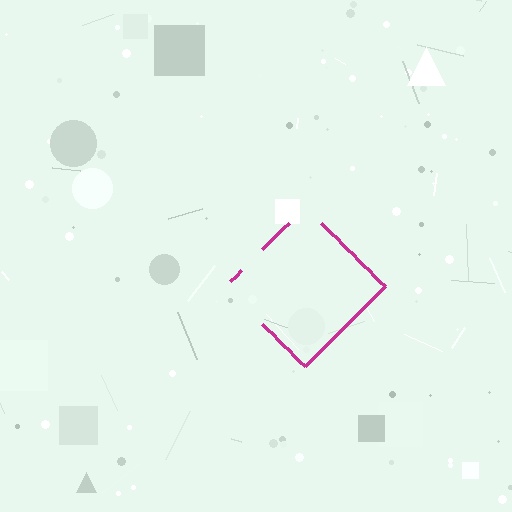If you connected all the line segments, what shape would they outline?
They would outline a diamond.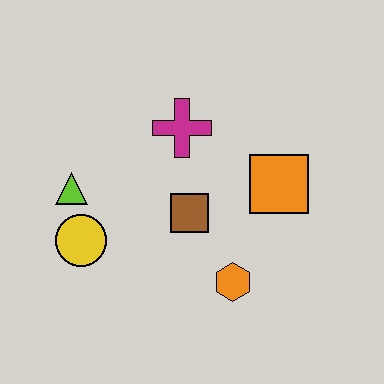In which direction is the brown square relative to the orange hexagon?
The brown square is above the orange hexagon.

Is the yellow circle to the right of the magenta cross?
No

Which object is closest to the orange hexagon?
The brown square is closest to the orange hexagon.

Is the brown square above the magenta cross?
No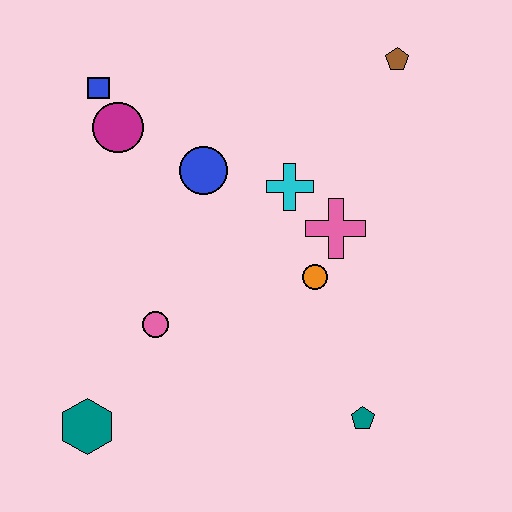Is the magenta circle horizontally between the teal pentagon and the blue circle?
No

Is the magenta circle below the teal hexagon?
No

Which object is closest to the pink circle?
The teal hexagon is closest to the pink circle.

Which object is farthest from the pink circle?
The brown pentagon is farthest from the pink circle.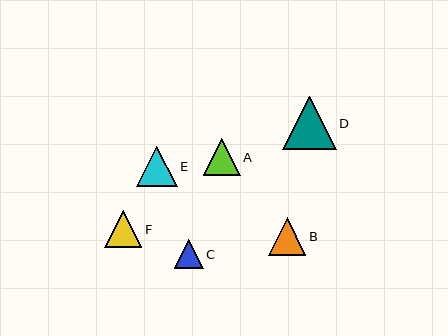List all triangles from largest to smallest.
From largest to smallest: D, E, B, A, F, C.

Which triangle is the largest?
Triangle D is the largest with a size of approximately 53 pixels.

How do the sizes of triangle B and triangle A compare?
Triangle B and triangle A are approximately the same size.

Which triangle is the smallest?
Triangle C is the smallest with a size of approximately 29 pixels.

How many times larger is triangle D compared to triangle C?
Triangle D is approximately 1.9 times the size of triangle C.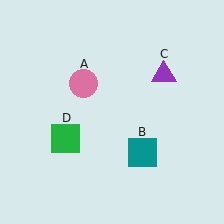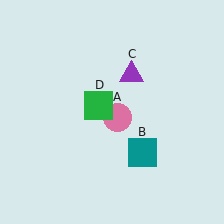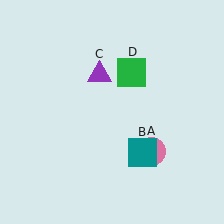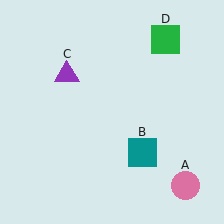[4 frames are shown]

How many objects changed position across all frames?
3 objects changed position: pink circle (object A), purple triangle (object C), green square (object D).